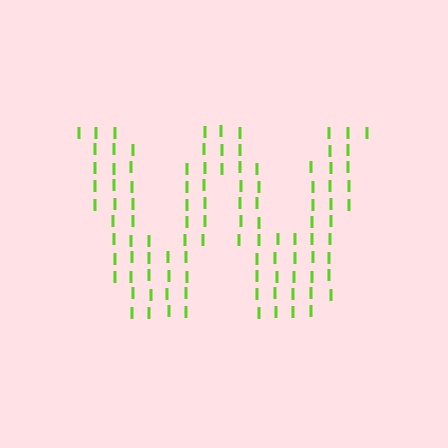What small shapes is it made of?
It is made of small letter I's.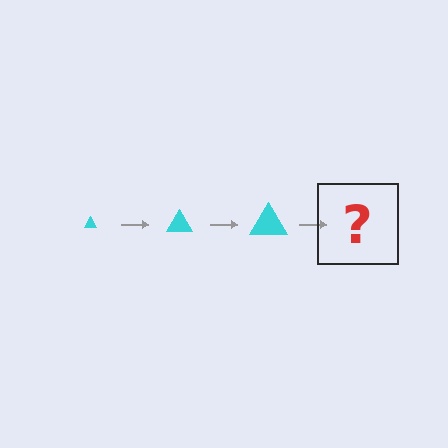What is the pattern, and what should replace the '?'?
The pattern is that the triangle gets progressively larger each step. The '?' should be a cyan triangle, larger than the previous one.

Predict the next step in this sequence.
The next step is a cyan triangle, larger than the previous one.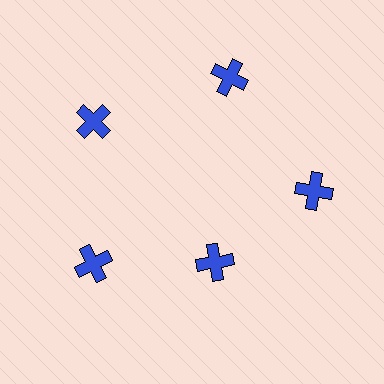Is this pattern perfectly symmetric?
No. The 5 blue crosses are arranged in a ring, but one element near the 5 o'clock position is pulled inward toward the center, breaking the 5-fold rotational symmetry.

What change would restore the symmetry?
The symmetry would be restored by moving it outward, back onto the ring so that all 5 crosses sit at equal angles and equal distance from the center.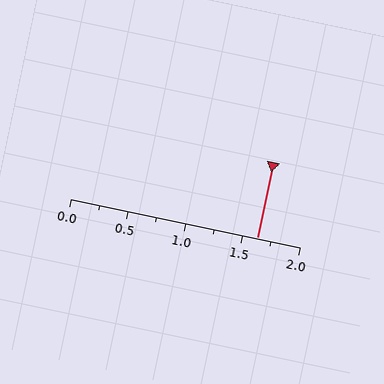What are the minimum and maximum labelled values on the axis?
The axis runs from 0.0 to 2.0.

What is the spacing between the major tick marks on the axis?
The major ticks are spaced 0.5 apart.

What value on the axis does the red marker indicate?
The marker indicates approximately 1.62.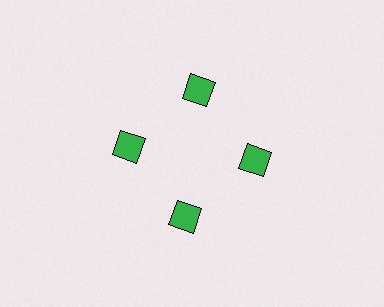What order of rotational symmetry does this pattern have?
This pattern has 4-fold rotational symmetry.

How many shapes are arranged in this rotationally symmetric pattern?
There are 4 shapes, arranged in 4 groups of 1.